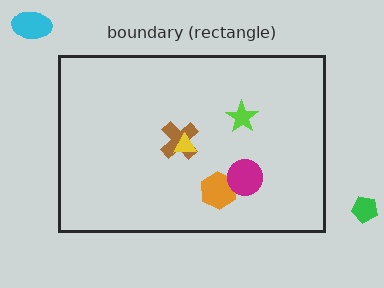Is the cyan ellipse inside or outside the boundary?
Outside.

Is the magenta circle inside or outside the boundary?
Inside.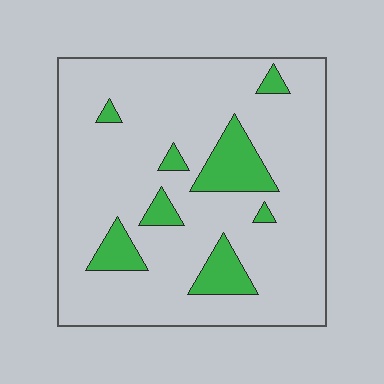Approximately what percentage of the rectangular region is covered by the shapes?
Approximately 15%.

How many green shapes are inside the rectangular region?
8.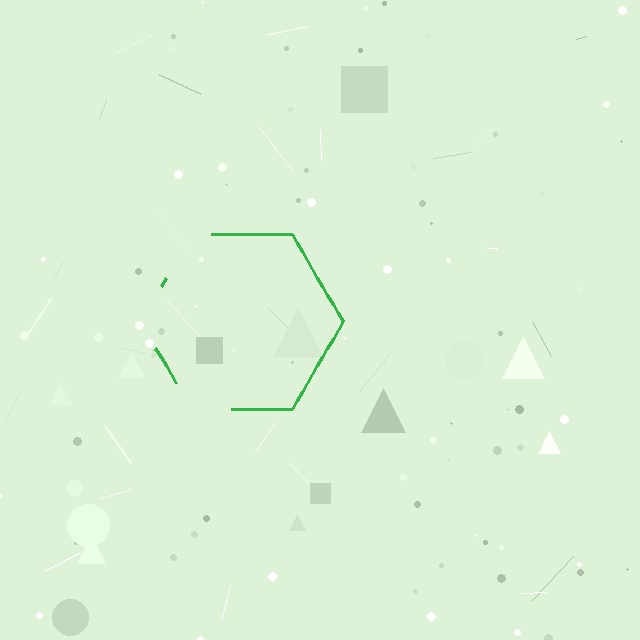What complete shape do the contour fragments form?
The contour fragments form a hexagon.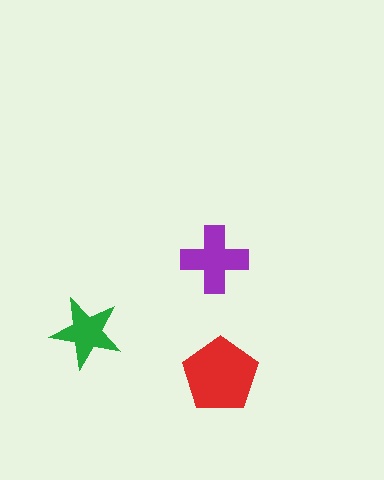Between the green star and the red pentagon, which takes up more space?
The red pentagon.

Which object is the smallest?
The green star.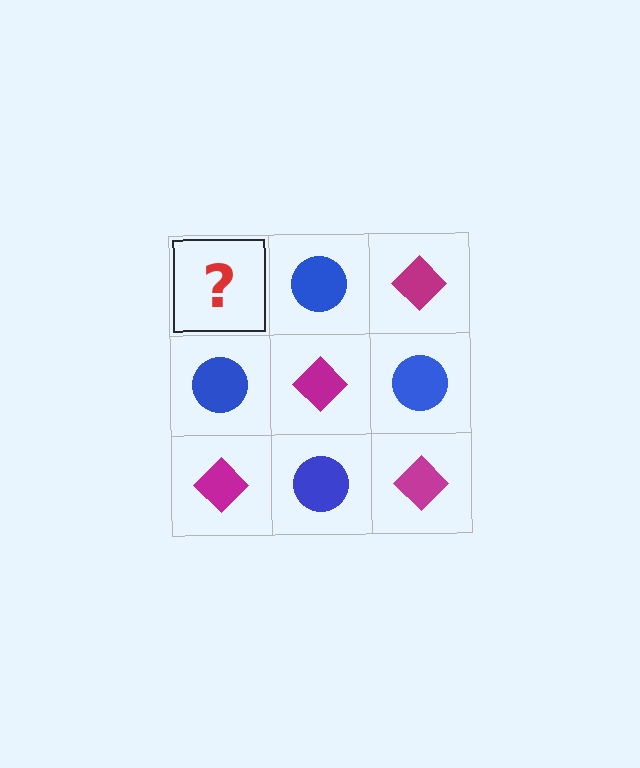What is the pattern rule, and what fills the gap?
The rule is that it alternates magenta diamond and blue circle in a checkerboard pattern. The gap should be filled with a magenta diamond.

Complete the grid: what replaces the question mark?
The question mark should be replaced with a magenta diamond.